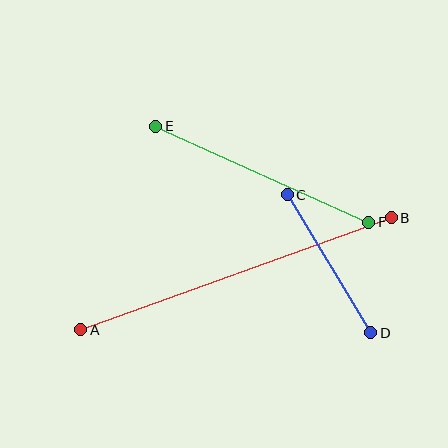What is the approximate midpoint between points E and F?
The midpoint is at approximately (262, 174) pixels.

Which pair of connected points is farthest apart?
Points A and B are farthest apart.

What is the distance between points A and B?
The distance is approximately 330 pixels.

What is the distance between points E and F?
The distance is approximately 234 pixels.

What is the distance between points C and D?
The distance is approximately 161 pixels.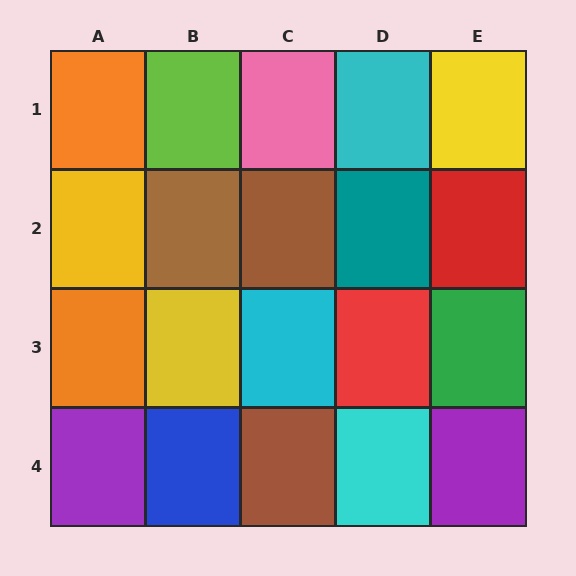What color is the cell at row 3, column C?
Cyan.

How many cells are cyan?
3 cells are cyan.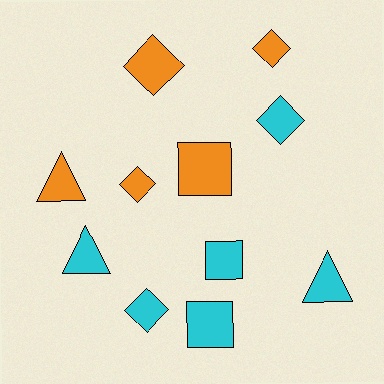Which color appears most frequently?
Cyan, with 6 objects.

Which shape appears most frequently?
Diamond, with 5 objects.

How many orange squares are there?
There is 1 orange square.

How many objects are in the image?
There are 11 objects.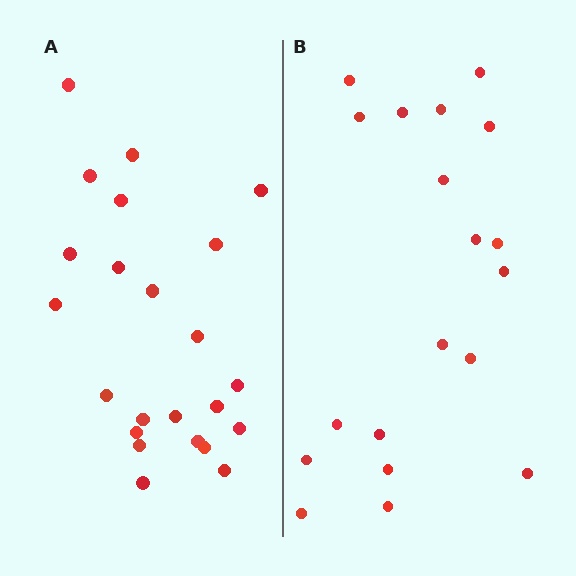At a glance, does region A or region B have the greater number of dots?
Region A (the left region) has more dots.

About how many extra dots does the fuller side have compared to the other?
Region A has about 4 more dots than region B.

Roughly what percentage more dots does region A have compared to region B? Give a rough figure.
About 20% more.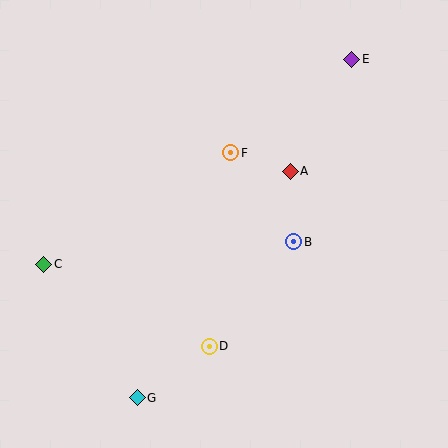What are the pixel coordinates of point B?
Point B is at (294, 242).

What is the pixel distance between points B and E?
The distance between B and E is 191 pixels.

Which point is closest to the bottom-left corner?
Point G is closest to the bottom-left corner.